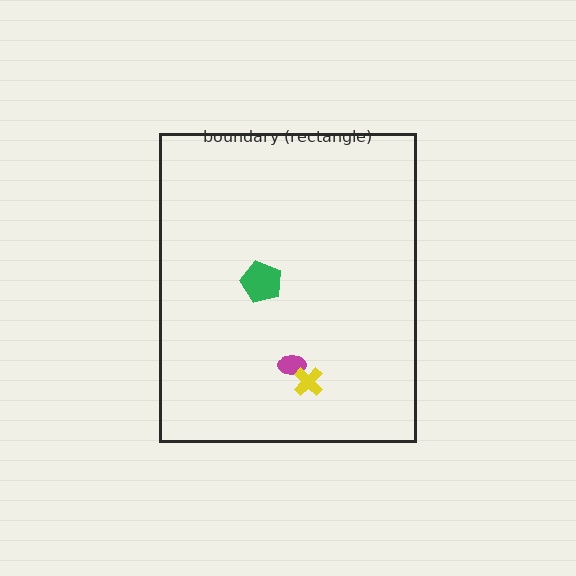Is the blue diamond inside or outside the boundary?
Inside.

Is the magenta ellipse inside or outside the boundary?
Inside.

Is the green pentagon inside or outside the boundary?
Inside.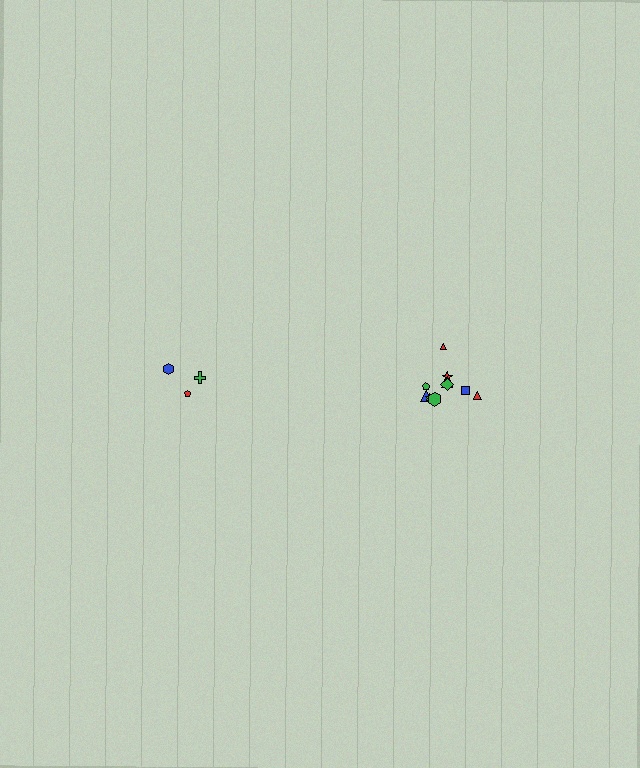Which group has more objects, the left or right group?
The right group.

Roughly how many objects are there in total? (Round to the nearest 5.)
Roughly 15 objects in total.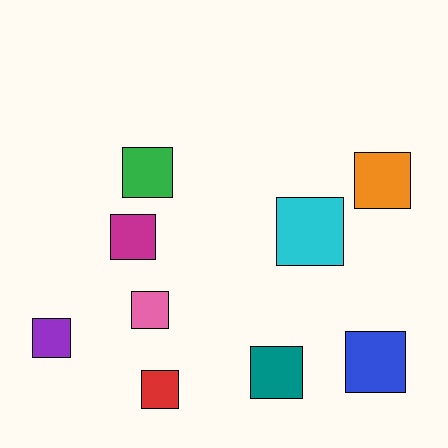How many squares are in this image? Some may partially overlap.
There are 9 squares.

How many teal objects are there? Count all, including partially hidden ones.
There is 1 teal object.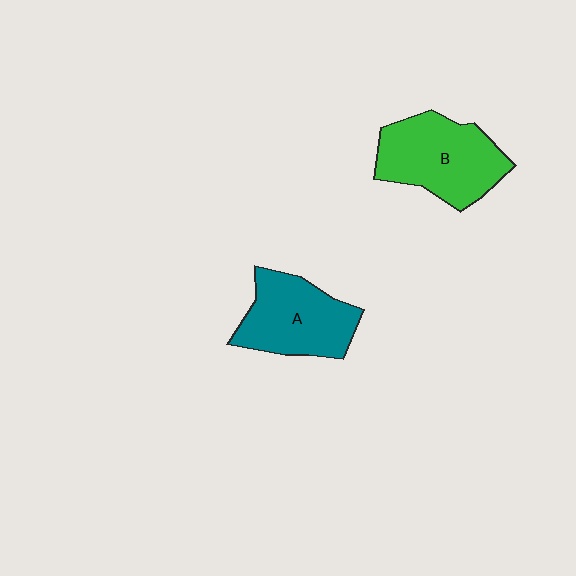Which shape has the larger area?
Shape B (green).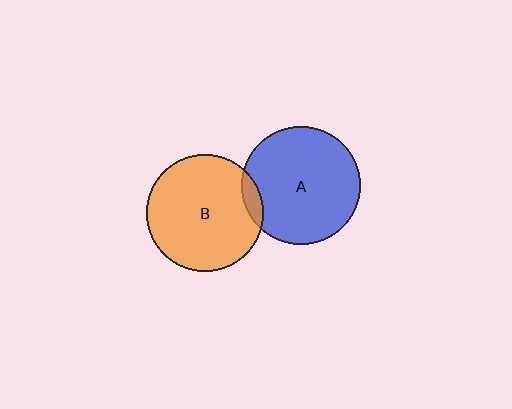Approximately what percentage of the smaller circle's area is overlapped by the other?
Approximately 5%.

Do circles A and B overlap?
Yes.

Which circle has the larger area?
Circle A (blue).